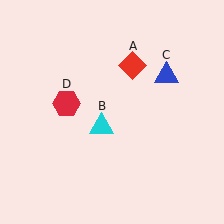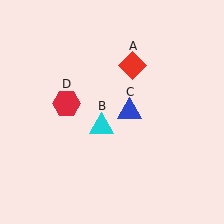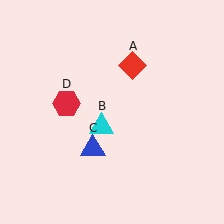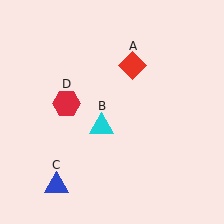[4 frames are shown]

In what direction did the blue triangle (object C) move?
The blue triangle (object C) moved down and to the left.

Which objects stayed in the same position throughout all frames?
Red diamond (object A) and cyan triangle (object B) and red hexagon (object D) remained stationary.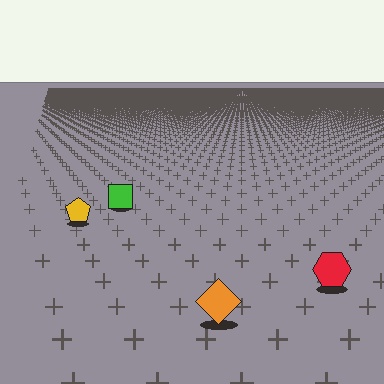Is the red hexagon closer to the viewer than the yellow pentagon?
Yes. The red hexagon is closer — you can tell from the texture gradient: the ground texture is coarser near it.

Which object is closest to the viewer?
The orange diamond is closest. The texture marks near it are larger and more spread out.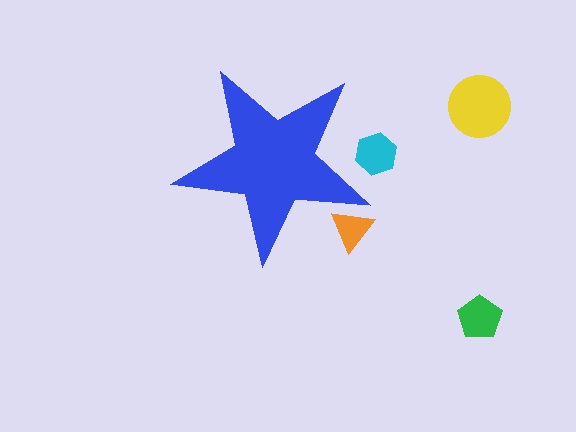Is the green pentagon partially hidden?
No, the green pentagon is fully visible.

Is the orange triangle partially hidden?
Yes, the orange triangle is partially hidden behind the blue star.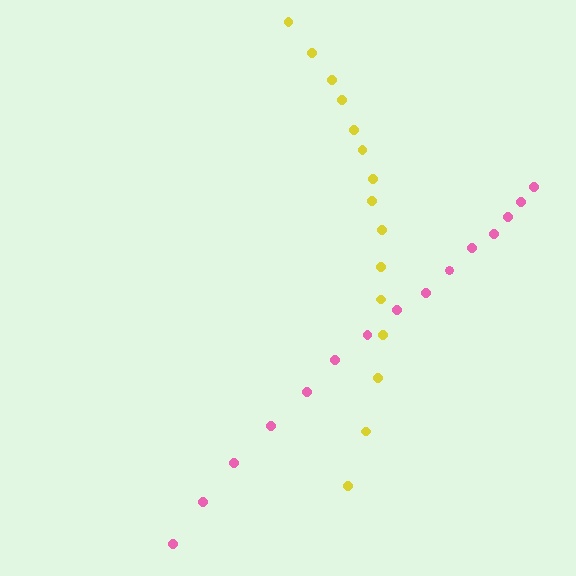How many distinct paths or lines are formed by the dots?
There are 2 distinct paths.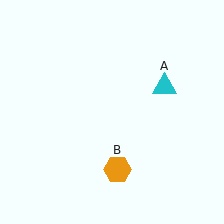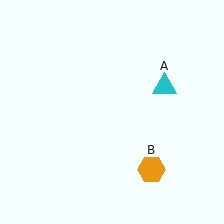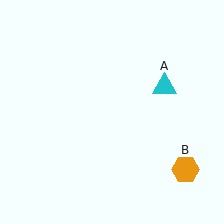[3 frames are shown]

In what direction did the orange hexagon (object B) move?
The orange hexagon (object B) moved right.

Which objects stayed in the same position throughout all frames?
Cyan triangle (object A) remained stationary.